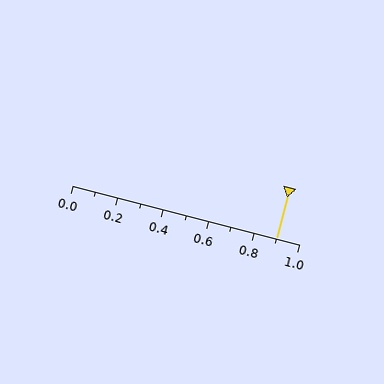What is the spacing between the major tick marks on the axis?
The major ticks are spaced 0.2 apart.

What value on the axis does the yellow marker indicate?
The marker indicates approximately 0.9.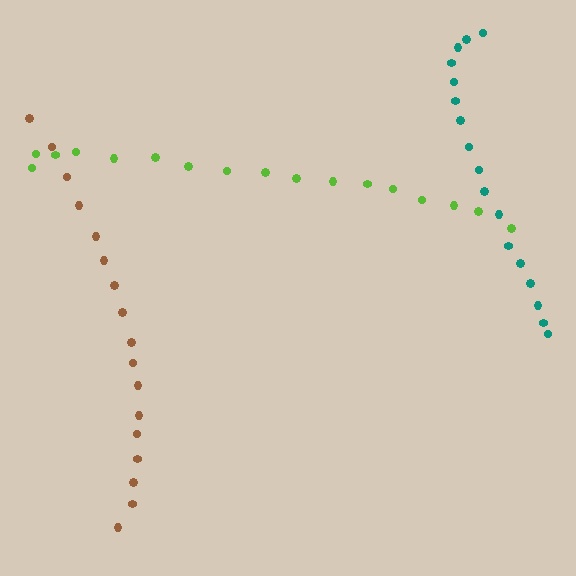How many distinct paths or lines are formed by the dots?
There are 3 distinct paths.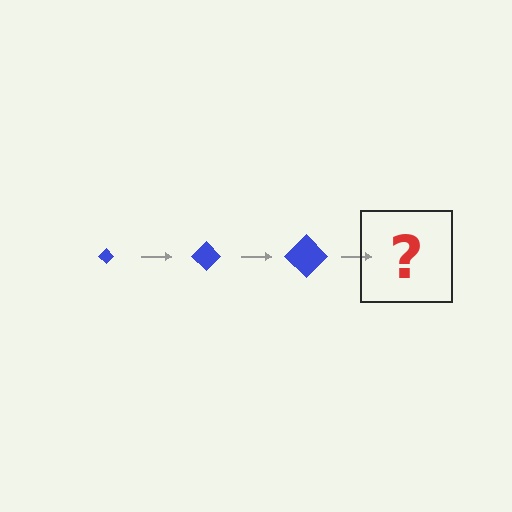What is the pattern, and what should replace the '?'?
The pattern is that the diamond gets progressively larger each step. The '?' should be a blue diamond, larger than the previous one.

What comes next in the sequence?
The next element should be a blue diamond, larger than the previous one.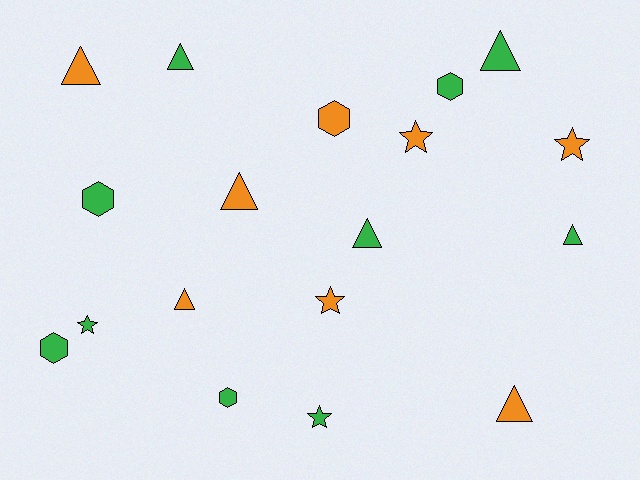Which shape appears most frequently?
Triangle, with 8 objects.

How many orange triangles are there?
There are 4 orange triangles.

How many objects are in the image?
There are 18 objects.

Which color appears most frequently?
Green, with 10 objects.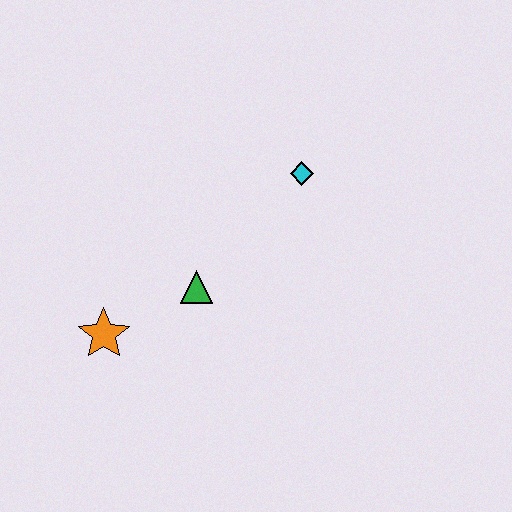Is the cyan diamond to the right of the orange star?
Yes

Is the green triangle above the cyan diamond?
No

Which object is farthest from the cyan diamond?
The orange star is farthest from the cyan diamond.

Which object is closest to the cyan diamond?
The green triangle is closest to the cyan diamond.